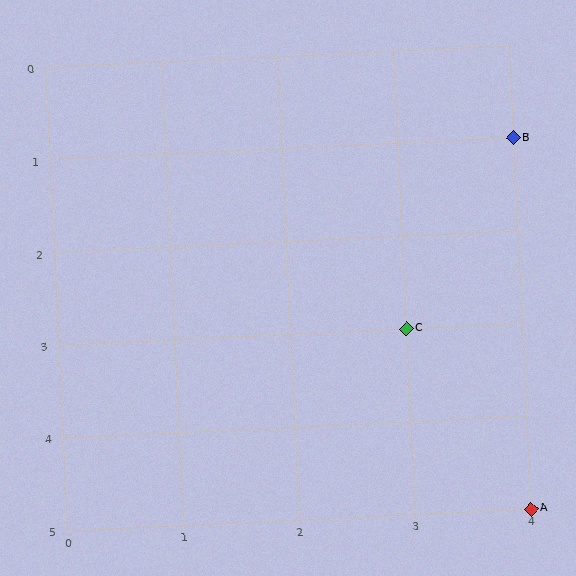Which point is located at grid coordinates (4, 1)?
Point B is at (4, 1).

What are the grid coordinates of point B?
Point B is at grid coordinates (4, 1).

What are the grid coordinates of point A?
Point A is at grid coordinates (4, 5).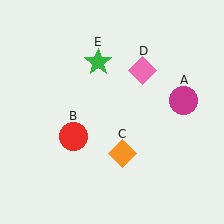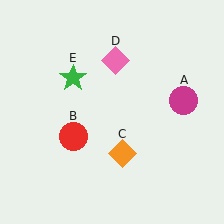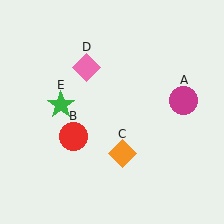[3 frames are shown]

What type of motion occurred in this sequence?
The pink diamond (object D), green star (object E) rotated counterclockwise around the center of the scene.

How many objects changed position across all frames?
2 objects changed position: pink diamond (object D), green star (object E).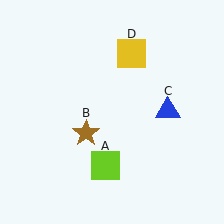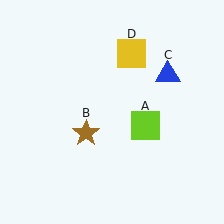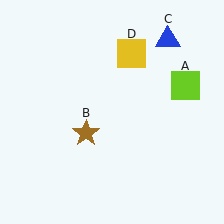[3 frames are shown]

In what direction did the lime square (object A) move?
The lime square (object A) moved up and to the right.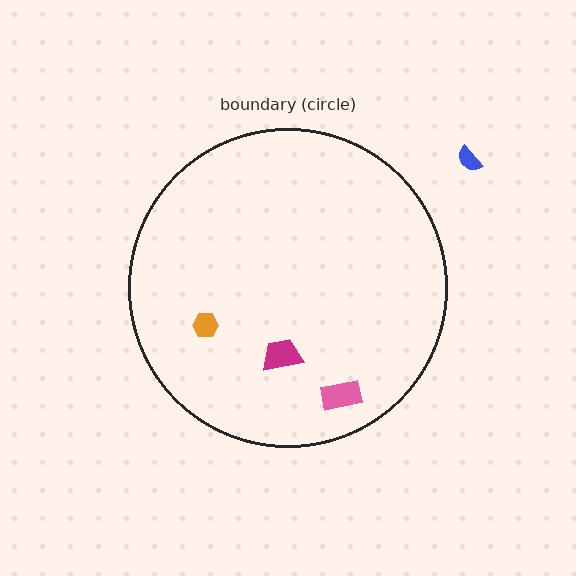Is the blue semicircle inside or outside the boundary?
Outside.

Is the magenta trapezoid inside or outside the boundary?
Inside.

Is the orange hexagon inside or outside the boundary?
Inside.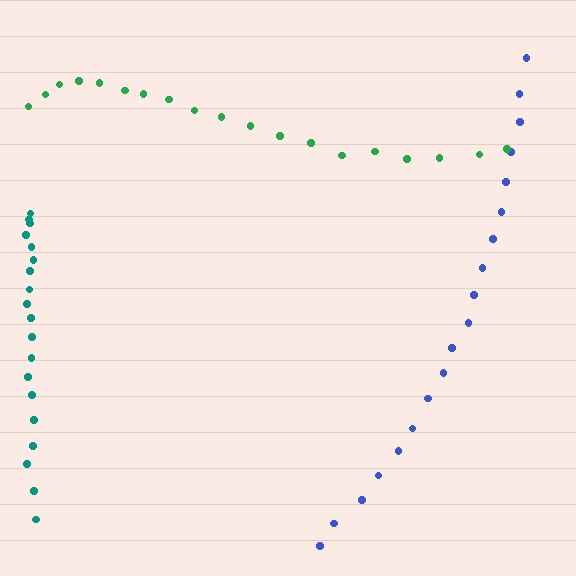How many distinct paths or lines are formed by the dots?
There are 3 distinct paths.